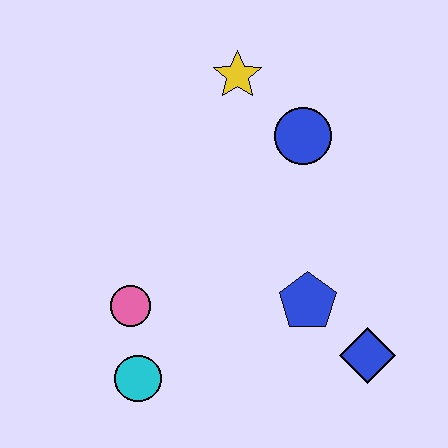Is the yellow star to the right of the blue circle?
No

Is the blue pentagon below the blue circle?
Yes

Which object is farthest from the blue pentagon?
The yellow star is farthest from the blue pentagon.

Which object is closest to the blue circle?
The yellow star is closest to the blue circle.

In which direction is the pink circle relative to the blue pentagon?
The pink circle is to the left of the blue pentagon.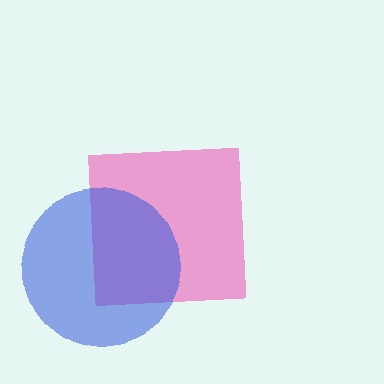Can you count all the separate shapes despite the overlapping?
Yes, there are 2 separate shapes.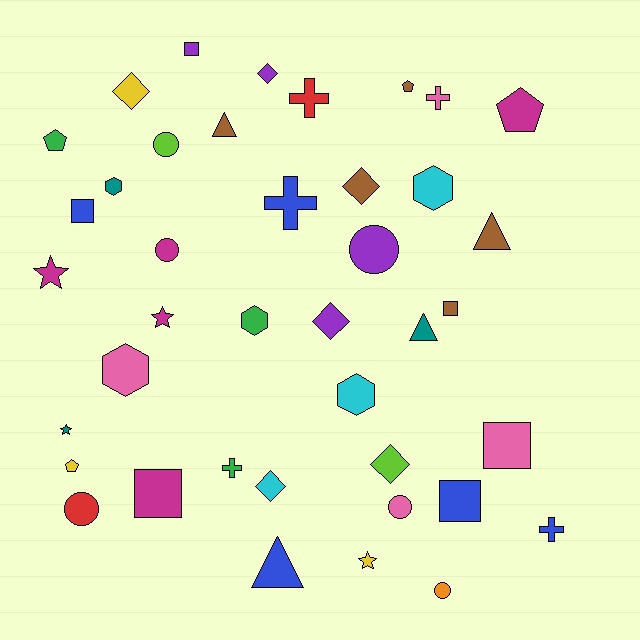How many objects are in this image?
There are 40 objects.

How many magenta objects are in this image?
There are 5 magenta objects.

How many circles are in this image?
There are 6 circles.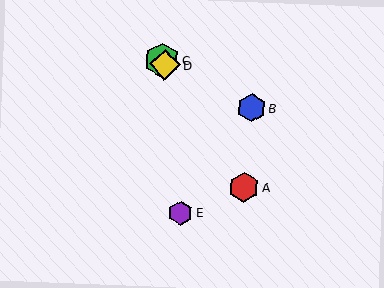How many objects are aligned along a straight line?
3 objects (A, C, D) are aligned along a straight line.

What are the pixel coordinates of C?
Object C is at (162, 60).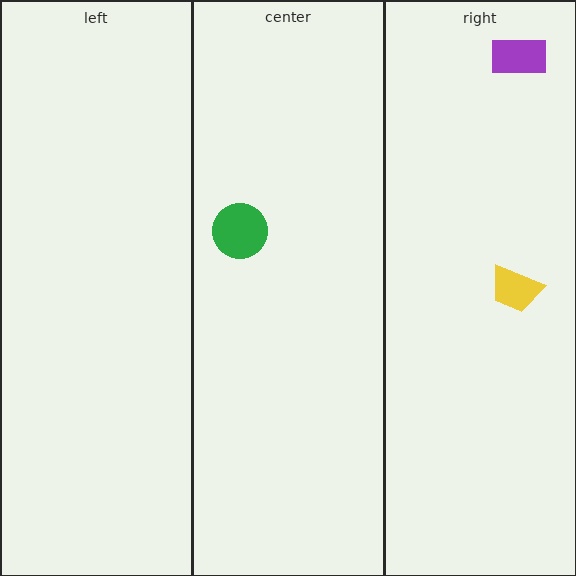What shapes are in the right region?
The purple rectangle, the yellow trapezoid.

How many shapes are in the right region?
2.